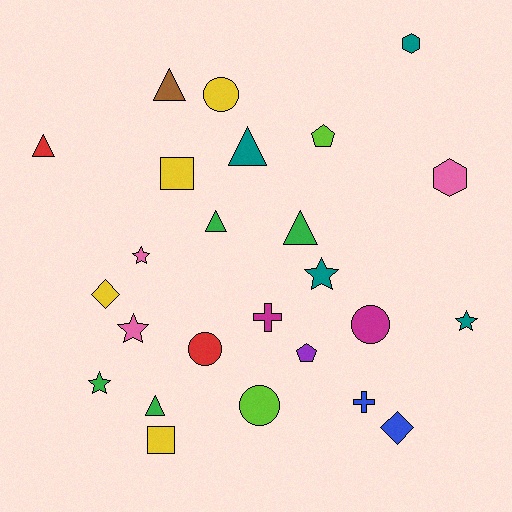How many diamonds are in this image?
There are 2 diamonds.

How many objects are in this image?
There are 25 objects.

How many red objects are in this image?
There are 2 red objects.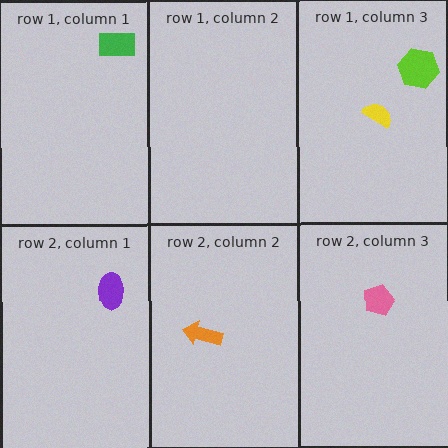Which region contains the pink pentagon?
The row 2, column 3 region.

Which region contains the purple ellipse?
The row 2, column 1 region.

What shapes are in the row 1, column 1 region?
The green rectangle.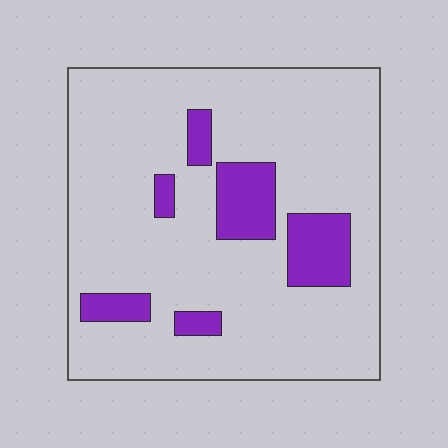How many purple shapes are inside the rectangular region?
6.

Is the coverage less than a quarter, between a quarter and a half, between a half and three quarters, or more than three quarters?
Less than a quarter.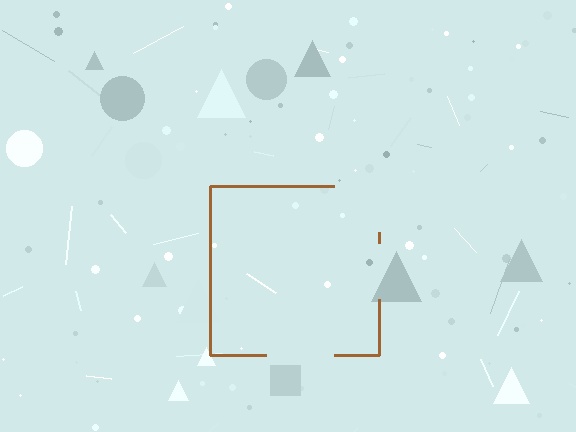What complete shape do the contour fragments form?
The contour fragments form a square.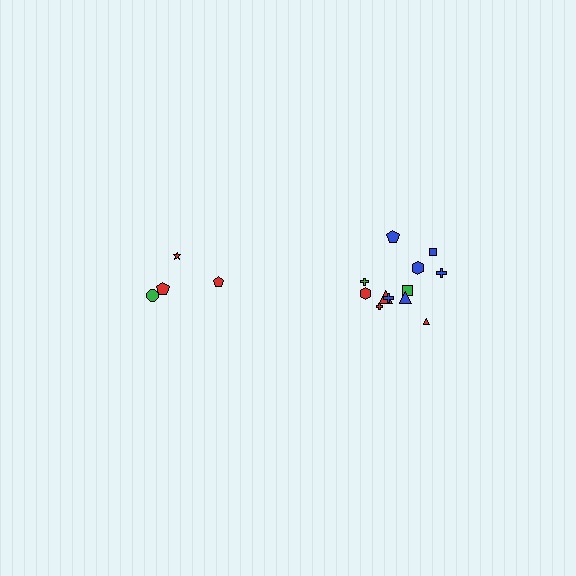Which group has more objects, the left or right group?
The right group.